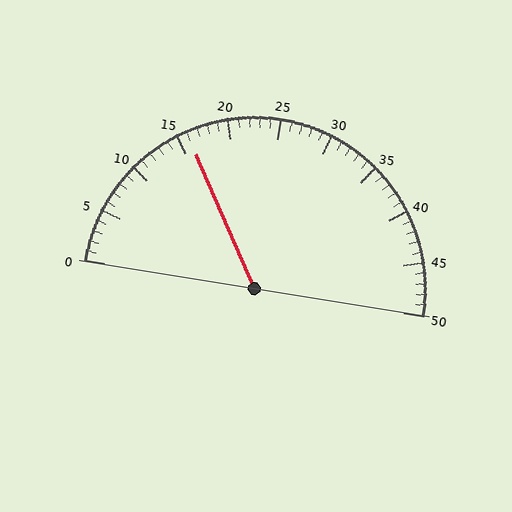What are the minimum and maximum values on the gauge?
The gauge ranges from 0 to 50.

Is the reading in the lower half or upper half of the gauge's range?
The reading is in the lower half of the range (0 to 50).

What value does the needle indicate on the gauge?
The needle indicates approximately 16.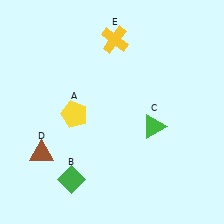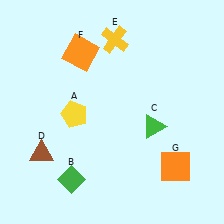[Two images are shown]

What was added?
An orange square (F), an orange square (G) were added in Image 2.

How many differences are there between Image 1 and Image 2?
There are 2 differences between the two images.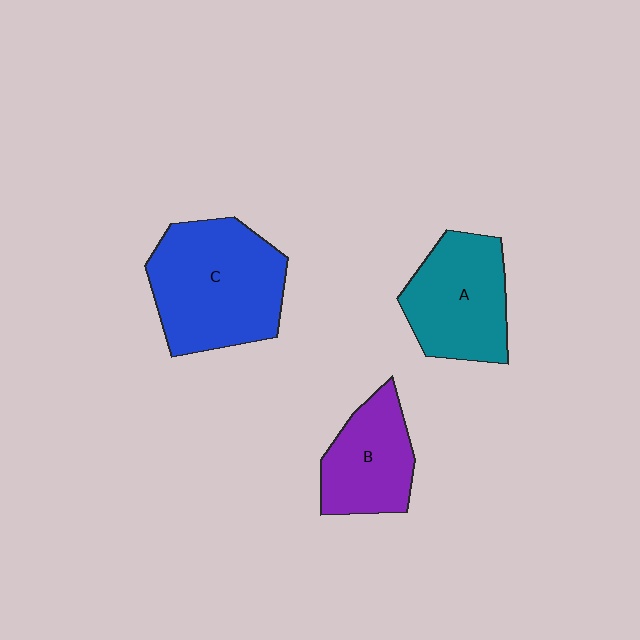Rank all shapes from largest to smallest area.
From largest to smallest: C (blue), A (teal), B (purple).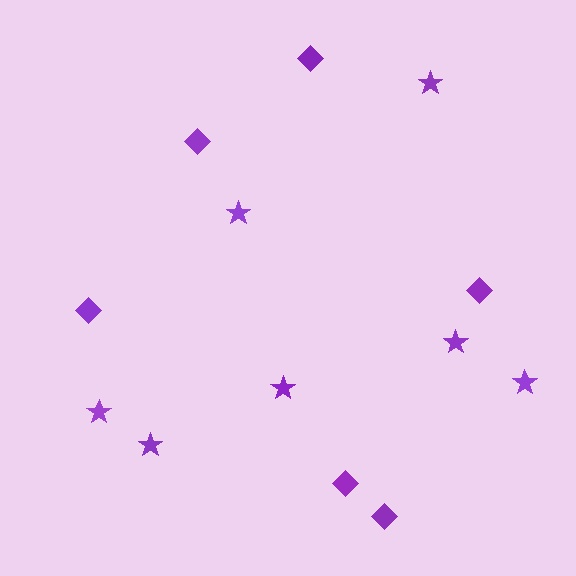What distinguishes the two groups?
There are 2 groups: one group of stars (7) and one group of diamonds (6).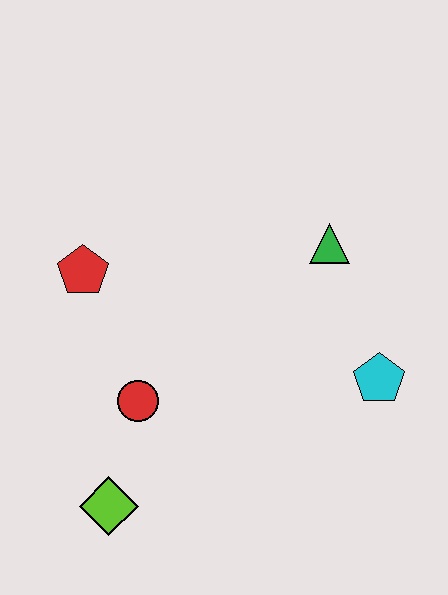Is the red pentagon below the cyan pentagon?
No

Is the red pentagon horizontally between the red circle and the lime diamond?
No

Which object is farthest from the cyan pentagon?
The red pentagon is farthest from the cyan pentagon.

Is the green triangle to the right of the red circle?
Yes